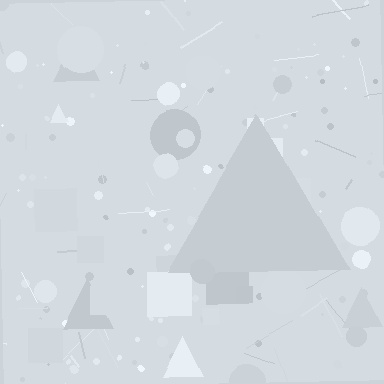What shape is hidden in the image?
A triangle is hidden in the image.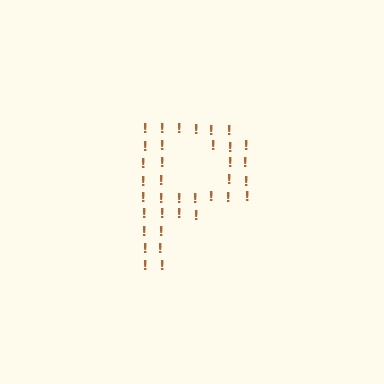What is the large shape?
The large shape is the letter P.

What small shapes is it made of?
It is made of small exclamation marks.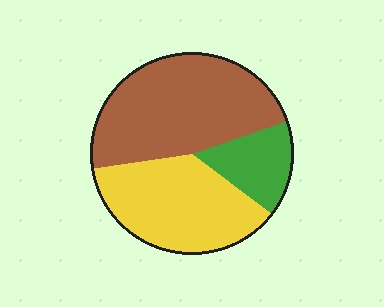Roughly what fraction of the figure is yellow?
Yellow covers about 35% of the figure.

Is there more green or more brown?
Brown.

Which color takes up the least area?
Green, at roughly 15%.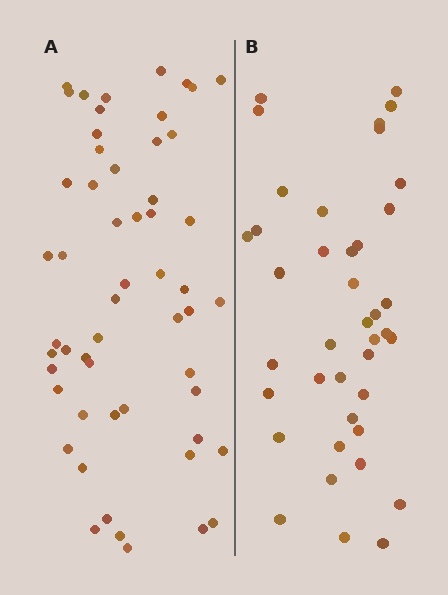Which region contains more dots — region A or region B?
Region A (the left region) has more dots.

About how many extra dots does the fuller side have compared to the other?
Region A has approximately 15 more dots than region B.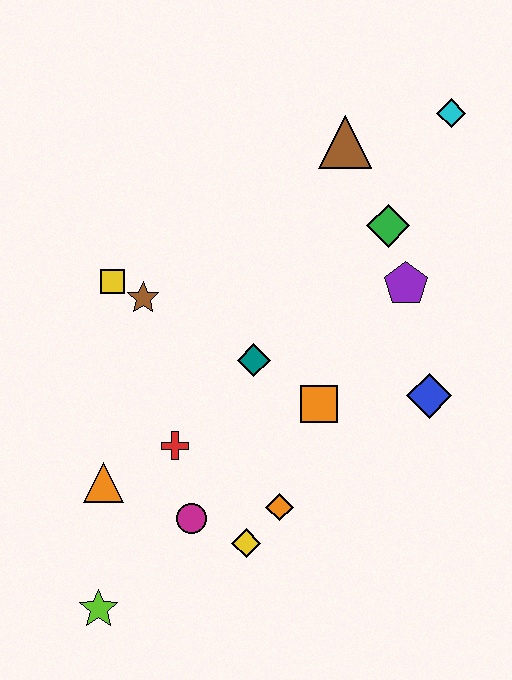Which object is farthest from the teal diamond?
The cyan diamond is farthest from the teal diamond.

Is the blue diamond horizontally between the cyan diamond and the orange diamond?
Yes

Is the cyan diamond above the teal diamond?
Yes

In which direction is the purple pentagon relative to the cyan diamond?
The purple pentagon is below the cyan diamond.